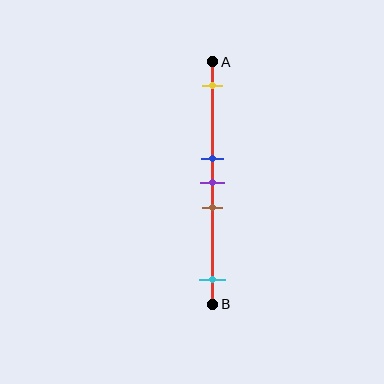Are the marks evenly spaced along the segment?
No, the marks are not evenly spaced.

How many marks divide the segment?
There are 5 marks dividing the segment.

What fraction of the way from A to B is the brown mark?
The brown mark is approximately 60% (0.6) of the way from A to B.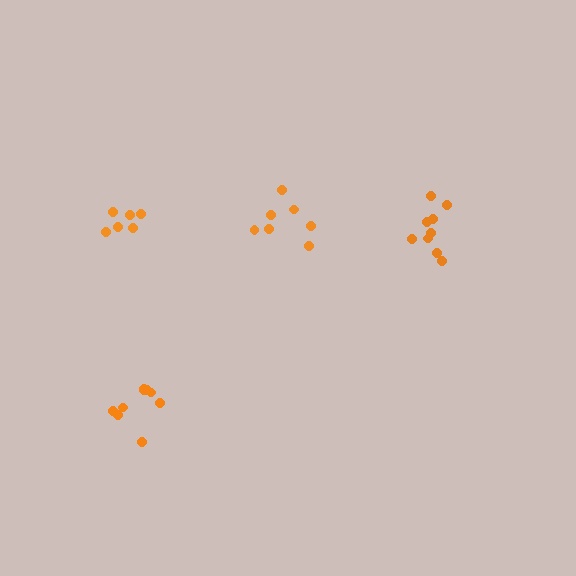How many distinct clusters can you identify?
There are 4 distinct clusters.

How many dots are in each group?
Group 1: 7 dots, Group 2: 9 dots, Group 3: 6 dots, Group 4: 9 dots (31 total).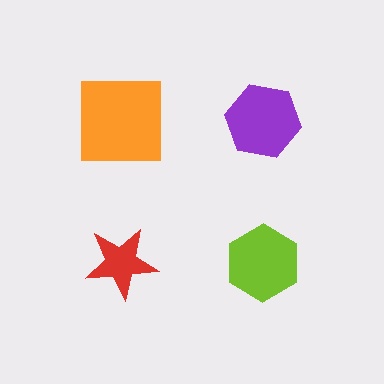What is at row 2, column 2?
A lime hexagon.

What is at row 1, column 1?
An orange square.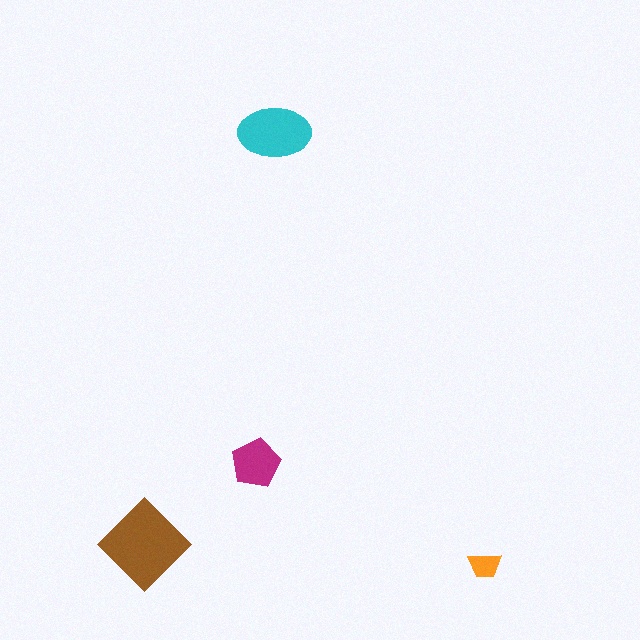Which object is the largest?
The brown diamond.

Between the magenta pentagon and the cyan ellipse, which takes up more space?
The cyan ellipse.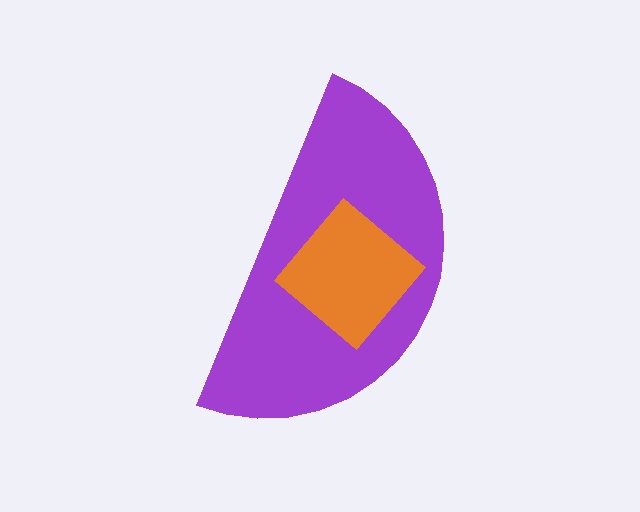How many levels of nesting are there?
2.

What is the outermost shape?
The purple semicircle.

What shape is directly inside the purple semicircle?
The orange diamond.